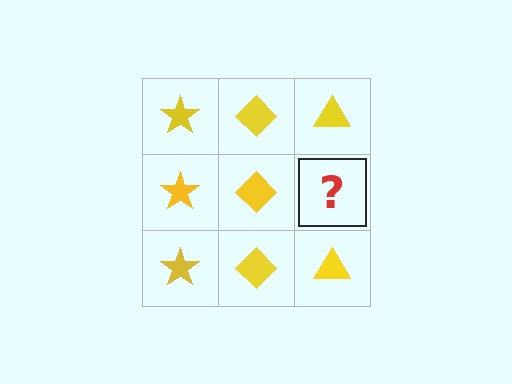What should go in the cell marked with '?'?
The missing cell should contain a yellow triangle.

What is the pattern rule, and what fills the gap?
The rule is that each column has a consistent shape. The gap should be filled with a yellow triangle.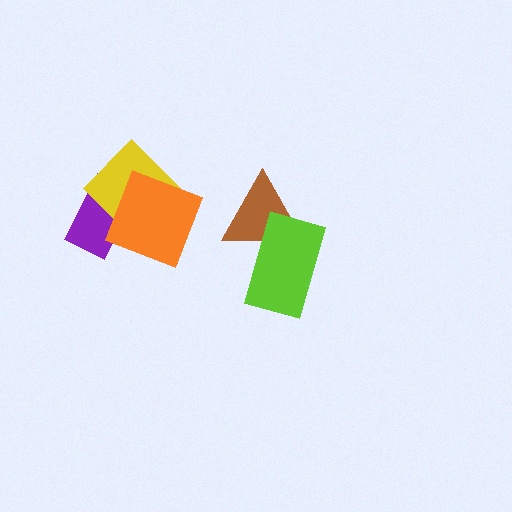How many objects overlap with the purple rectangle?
2 objects overlap with the purple rectangle.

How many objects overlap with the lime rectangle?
1 object overlaps with the lime rectangle.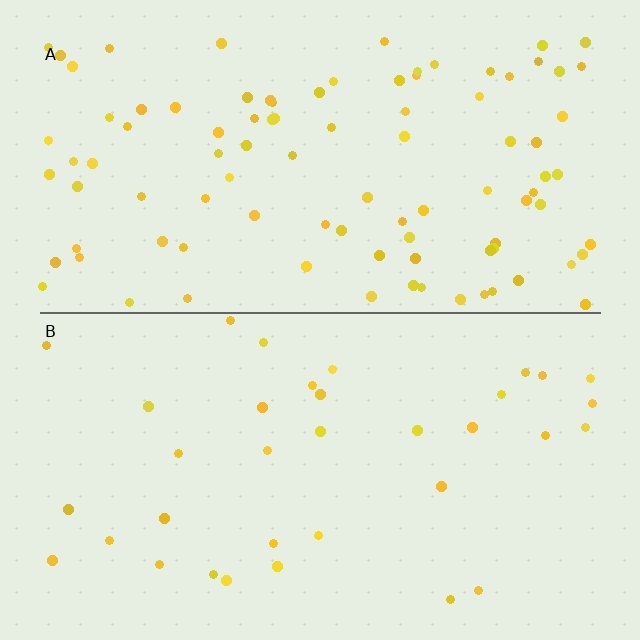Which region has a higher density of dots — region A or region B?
A (the top).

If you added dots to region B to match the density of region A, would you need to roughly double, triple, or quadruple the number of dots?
Approximately triple.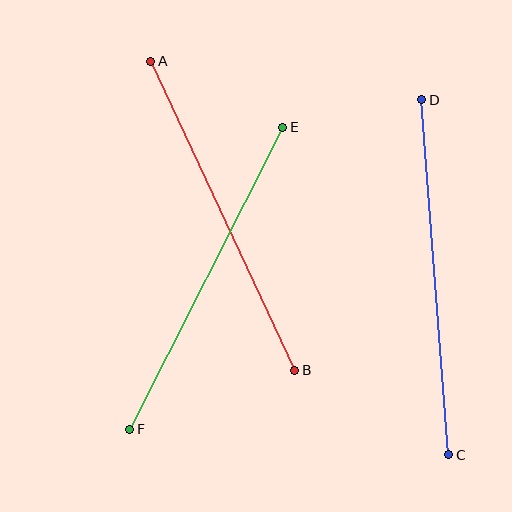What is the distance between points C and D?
The distance is approximately 356 pixels.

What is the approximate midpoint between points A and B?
The midpoint is at approximately (223, 216) pixels.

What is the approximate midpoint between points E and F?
The midpoint is at approximately (206, 278) pixels.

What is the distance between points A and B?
The distance is approximately 341 pixels.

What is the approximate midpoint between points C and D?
The midpoint is at approximately (435, 277) pixels.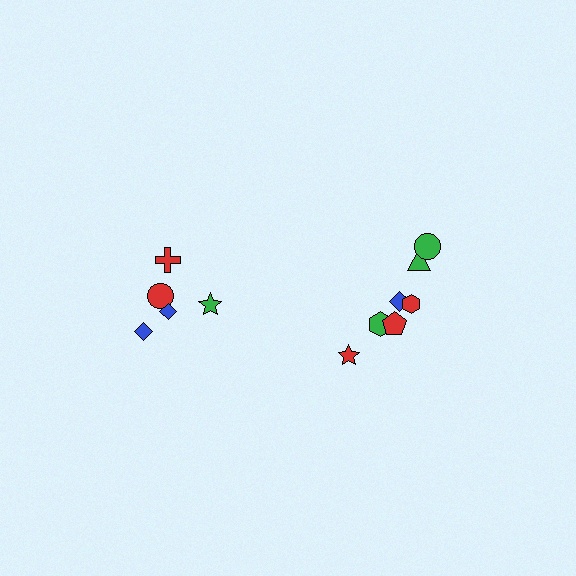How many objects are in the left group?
There are 5 objects.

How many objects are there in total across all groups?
There are 12 objects.